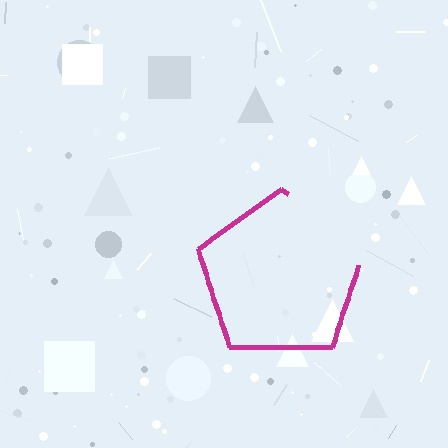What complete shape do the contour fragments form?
The contour fragments form a pentagon.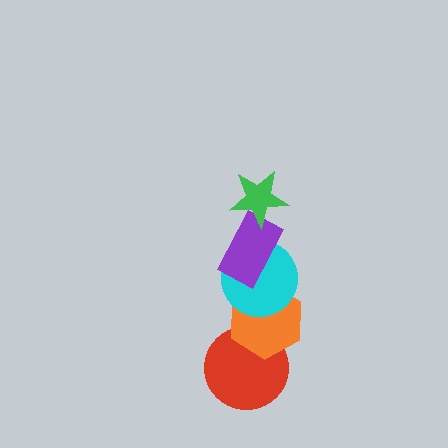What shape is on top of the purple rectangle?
The green star is on top of the purple rectangle.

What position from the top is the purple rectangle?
The purple rectangle is 2nd from the top.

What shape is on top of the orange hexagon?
The cyan circle is on top of the orange hexagon.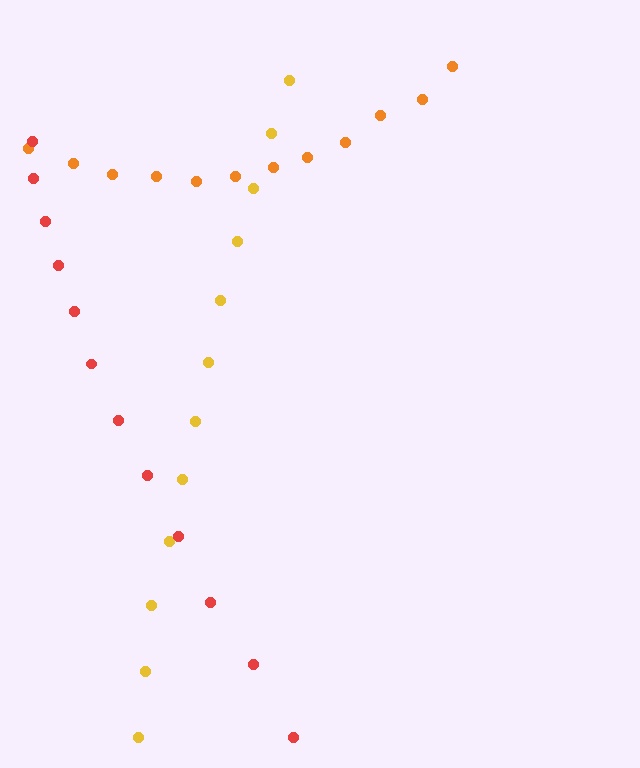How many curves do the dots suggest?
There are 3 distinct paths.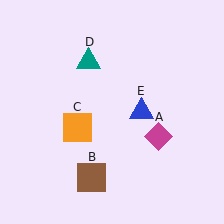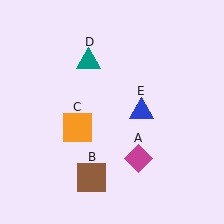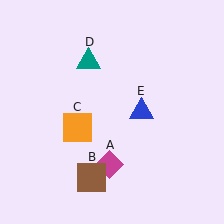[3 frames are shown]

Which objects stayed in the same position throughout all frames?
Brown square (object B) and orange square (object C) and teal triangle (object D) and blue triangle (object E) remained stationary.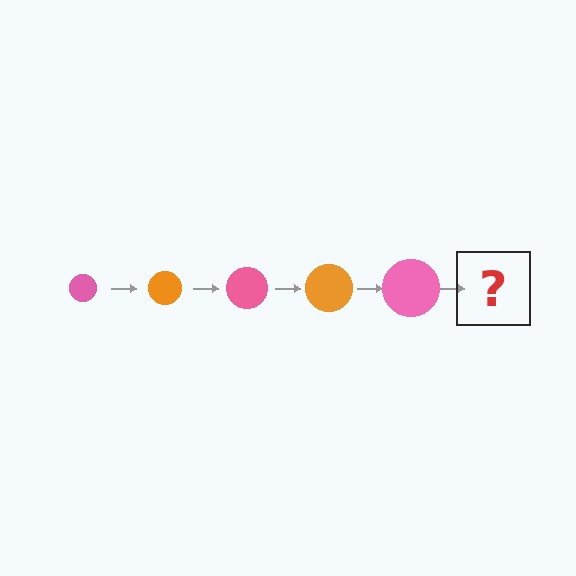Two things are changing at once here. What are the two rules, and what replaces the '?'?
The two rules are that the circle grows larger each step and the color cycles through pink and orange. The '?' should be an orange circle, larger than the previous one.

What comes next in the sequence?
The next element should be an orange circle, larger than the previous one.